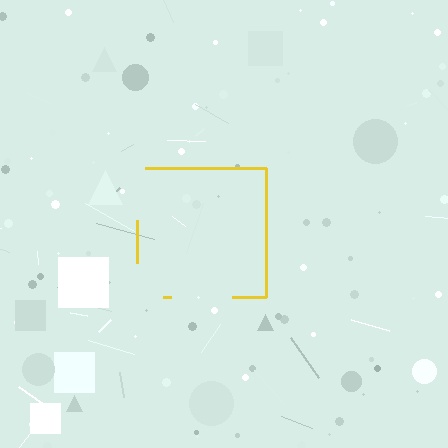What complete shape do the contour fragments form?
The contour fragments form a square.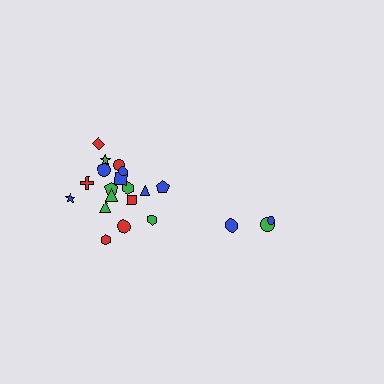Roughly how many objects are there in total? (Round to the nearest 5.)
Roughly 20 objects in total.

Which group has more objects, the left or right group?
The left group.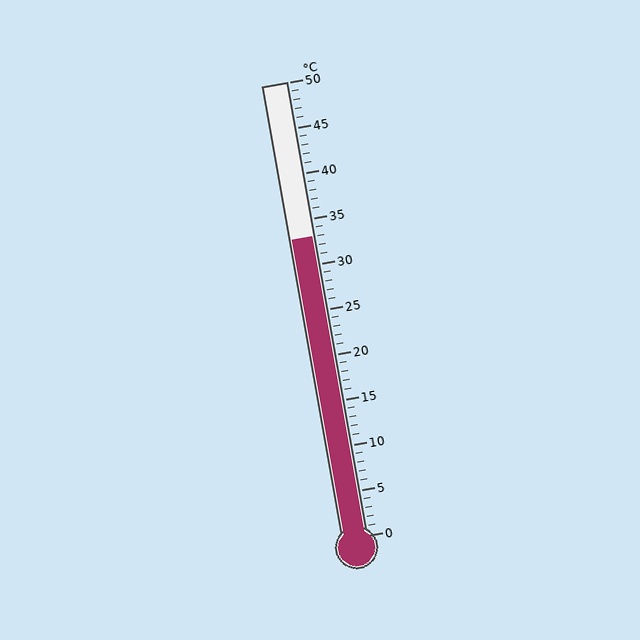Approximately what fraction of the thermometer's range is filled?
The thermometer is filled to approximately 65% of its range.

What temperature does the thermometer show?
The thermometer shows approximately 33°C.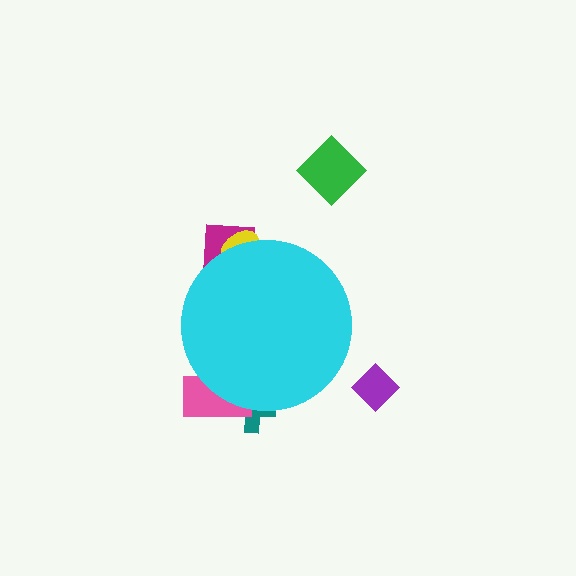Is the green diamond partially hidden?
No, the green diamond is fully visible.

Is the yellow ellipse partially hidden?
Yes, the yellow ellipse is partially hidden behind the cyan circle.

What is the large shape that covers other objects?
A cyan circle.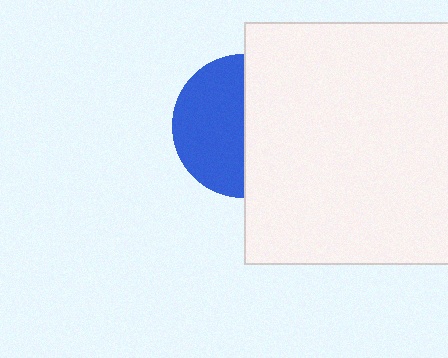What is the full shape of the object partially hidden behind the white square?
The partially hidden object is a blue circle.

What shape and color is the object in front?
The object in front is a white square.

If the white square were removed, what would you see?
You would see the complete blue circle.